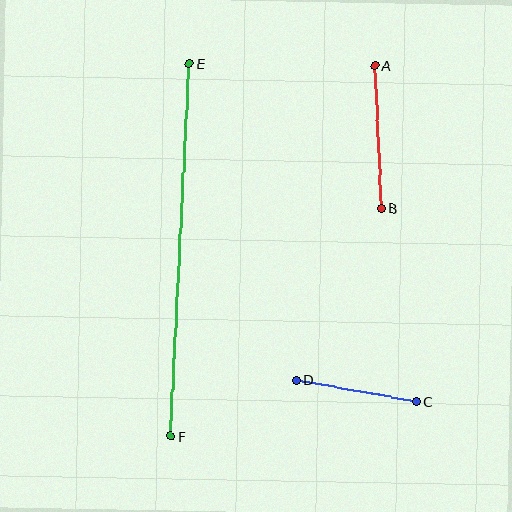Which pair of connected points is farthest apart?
Points E and F are farthest apart.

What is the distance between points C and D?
The distance is approximately 123 pixels.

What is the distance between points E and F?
The distance is approximately 373 pixels.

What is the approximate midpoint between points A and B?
The midpoint is at approximately (378, 137) pixels.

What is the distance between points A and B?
The distance is approximately 143 pixels.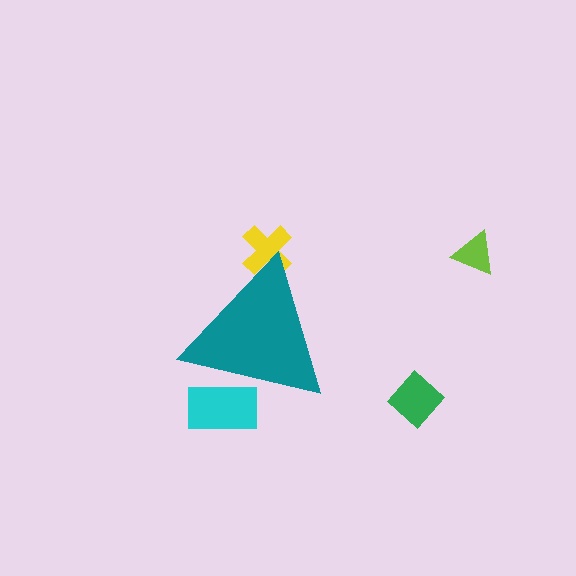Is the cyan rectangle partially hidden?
Yes, the cyan rectangle is partially hidden behind the teal triangle.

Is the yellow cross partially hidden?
Yes, the yellow cross is partially hidden behind the teal triangle.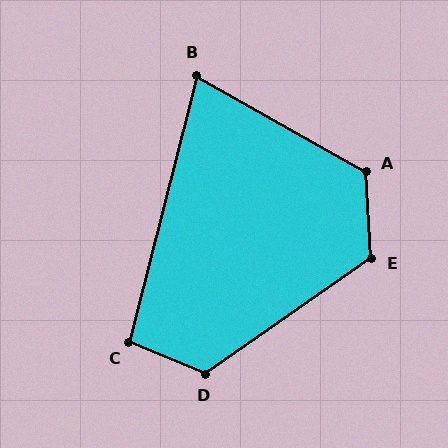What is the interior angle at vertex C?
Approximately 99 degrees (obtuse).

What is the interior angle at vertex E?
Approximately 121 degrees (obtuse).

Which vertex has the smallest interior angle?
B, at approximately 75 degrees.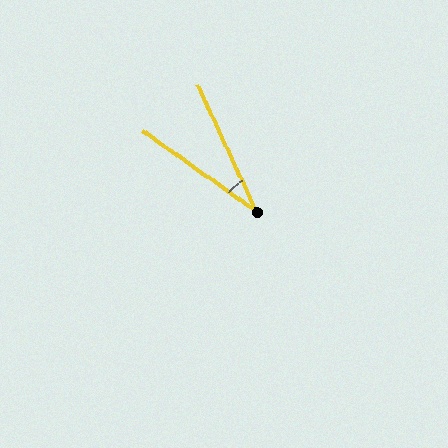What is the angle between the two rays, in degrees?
Approximately 30 degrees.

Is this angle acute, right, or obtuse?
It is acute.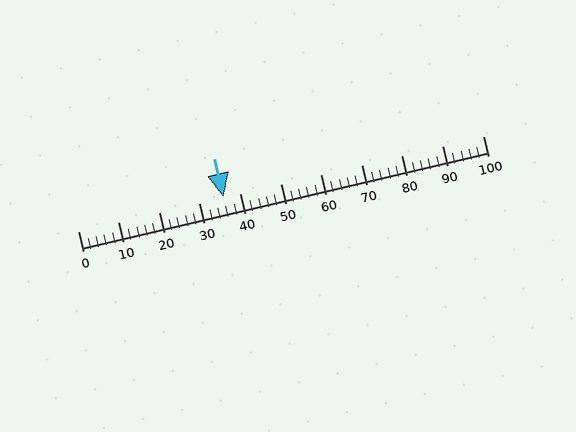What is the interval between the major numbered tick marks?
The major tick marks are spaced 10 units apart.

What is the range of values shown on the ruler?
The ruler shows values from 0 to 100.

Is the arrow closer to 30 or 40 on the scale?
The arrow is closer to 40.